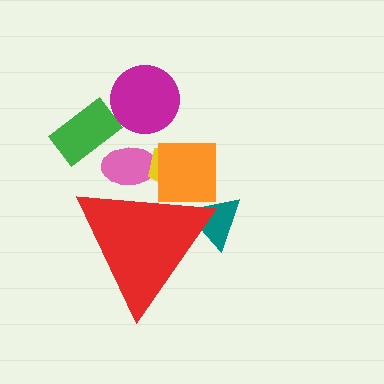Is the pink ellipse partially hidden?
Yes, the pink ellipse is partially hidden behind the red triangle.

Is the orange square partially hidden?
Yes, the orange square is partially hidden behind the red triangle.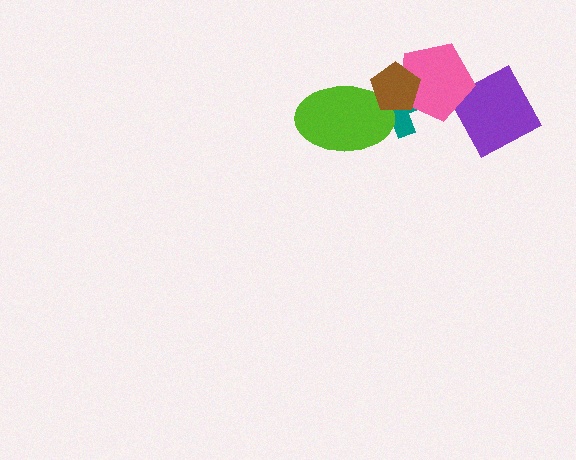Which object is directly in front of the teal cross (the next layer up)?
The pink pentagon is directly in front of the teal cross.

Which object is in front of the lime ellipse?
The brown pentagon is in front of the lime ellipse.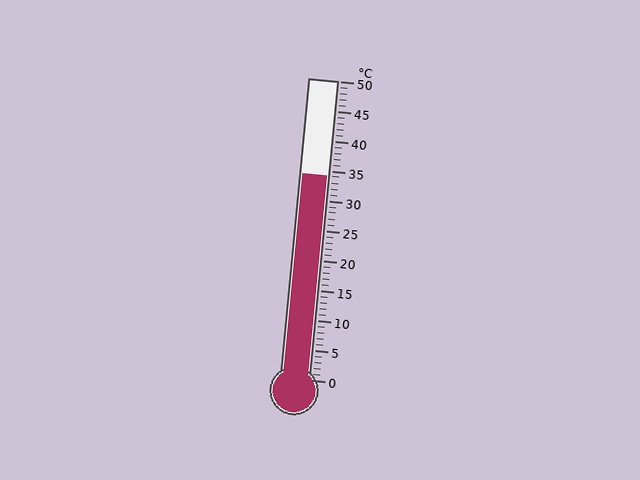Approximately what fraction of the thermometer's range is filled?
The thermometer is filled to approximately 70% of its range.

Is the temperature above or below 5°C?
The temperature is above 5°C.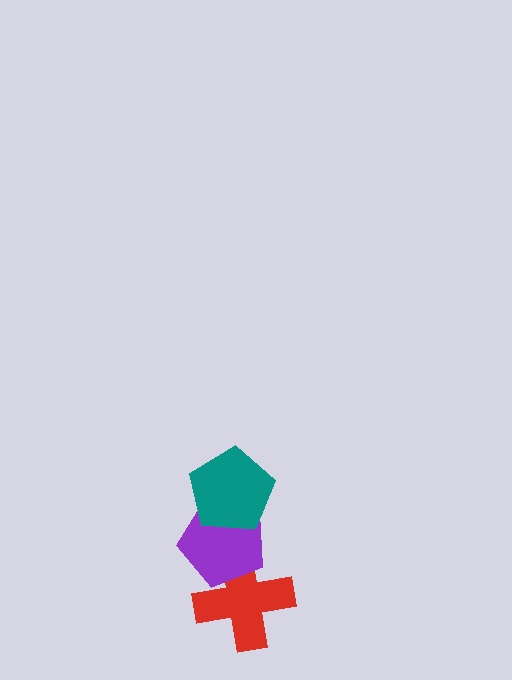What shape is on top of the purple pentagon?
The teal pentagon is on top of the purple pentagon.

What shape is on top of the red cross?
The purple pentagon is on top of the red cross.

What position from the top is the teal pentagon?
The teal pentagon is 1st from the top.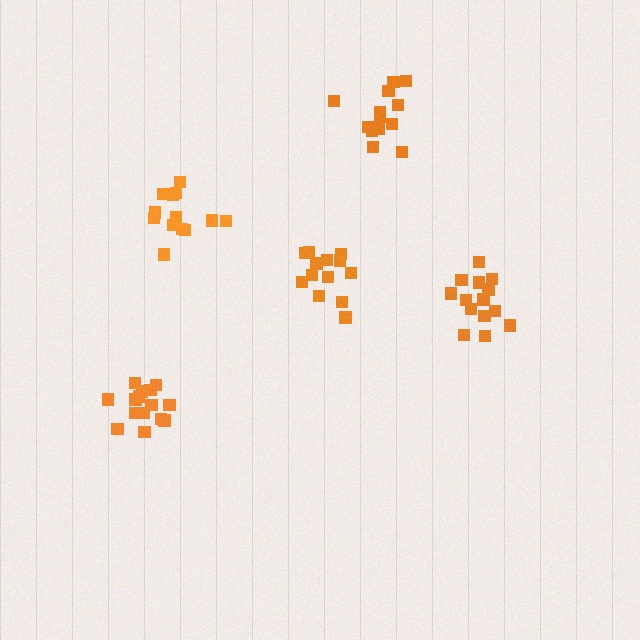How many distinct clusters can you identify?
There are 5 distinct clusters.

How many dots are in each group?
Group 1: 14 dots, Group 2: 15 dots, Group 3: 13 dots, Group 4: 13 dots, Group 5: 13 dots (68 total).